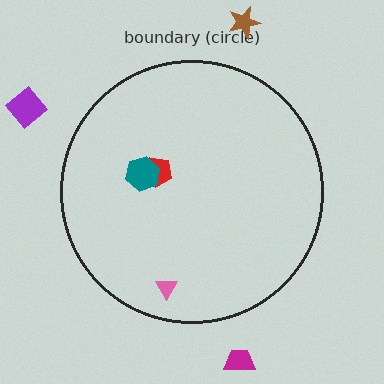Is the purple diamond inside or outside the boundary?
Outside.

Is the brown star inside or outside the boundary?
Outside.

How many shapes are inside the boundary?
3 inside, 3 outside.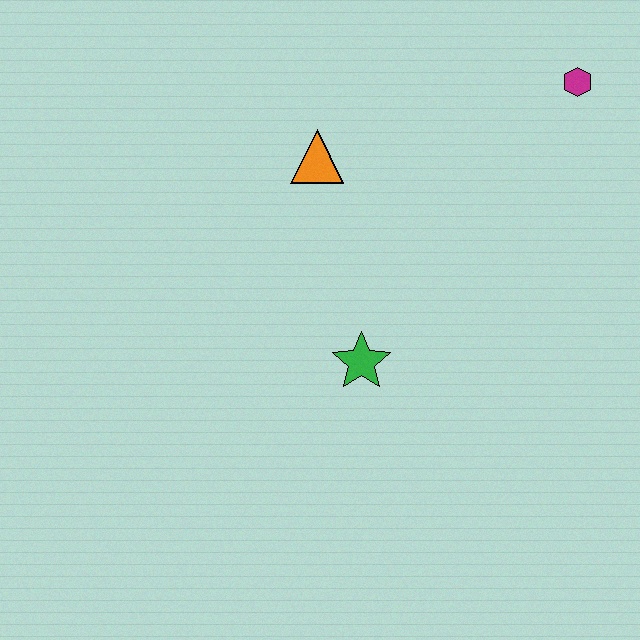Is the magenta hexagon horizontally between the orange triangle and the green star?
No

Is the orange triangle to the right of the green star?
No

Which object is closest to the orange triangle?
The green star is closest to the orange triangle.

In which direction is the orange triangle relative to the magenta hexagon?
The orange triangle is to the left of the magenta hexagon.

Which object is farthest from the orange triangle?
The magenta hexagon is farthest from the orange triangle.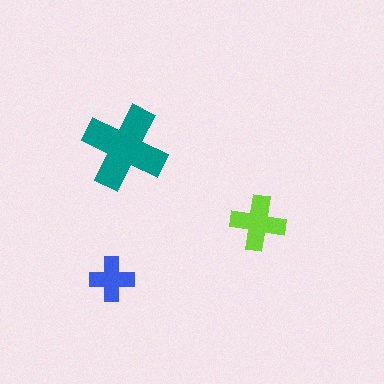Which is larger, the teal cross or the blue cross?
The teal one.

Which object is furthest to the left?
The blue cross is leftmost.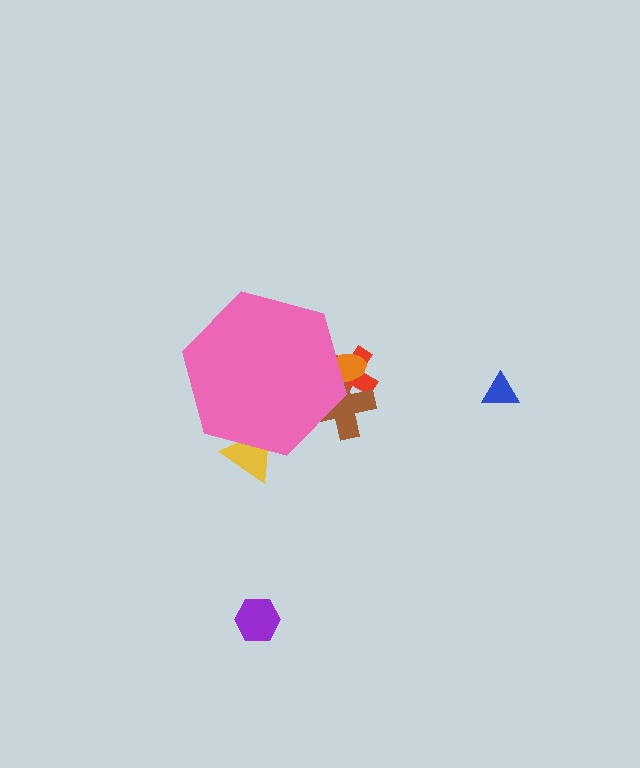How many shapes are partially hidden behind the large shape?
4 shapes are partially hidden.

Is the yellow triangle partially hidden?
Yes, the yellow triangle is partially hidden behind the pink hexagon.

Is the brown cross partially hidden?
Yes, the brown cross is partially hidden behind the pink hexagon.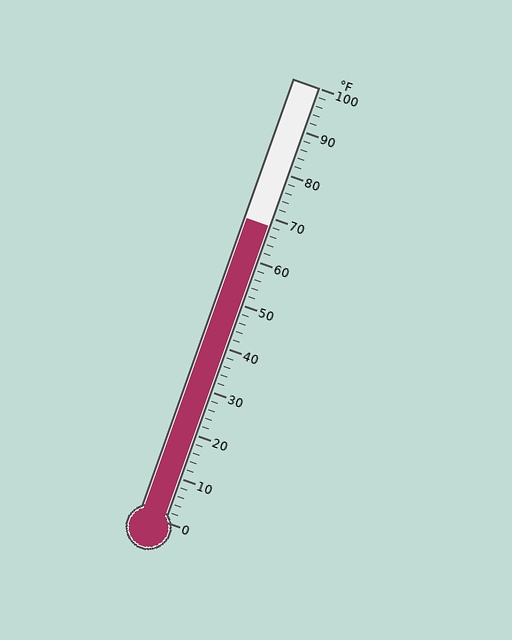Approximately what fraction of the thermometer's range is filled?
The thermometer is filled to approximately 70% of its range.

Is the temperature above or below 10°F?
The temperature is above 10°F.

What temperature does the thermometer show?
The thermometer shows approximately 68°F.